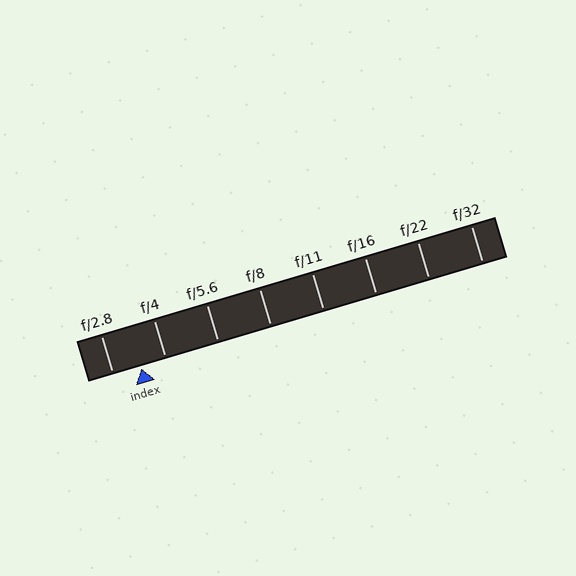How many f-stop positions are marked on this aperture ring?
There are 8 f-stop positions marked.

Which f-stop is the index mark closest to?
The index mark is closest to f/4.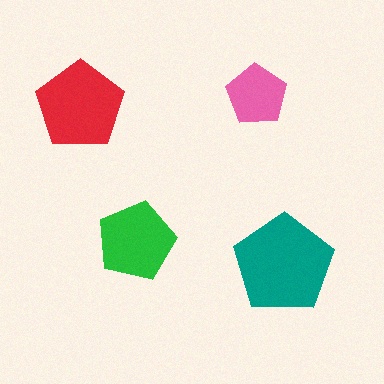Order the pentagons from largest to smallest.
the teal one, the red one, the green one, the pink one.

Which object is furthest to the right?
The teal pentagon is rightmost.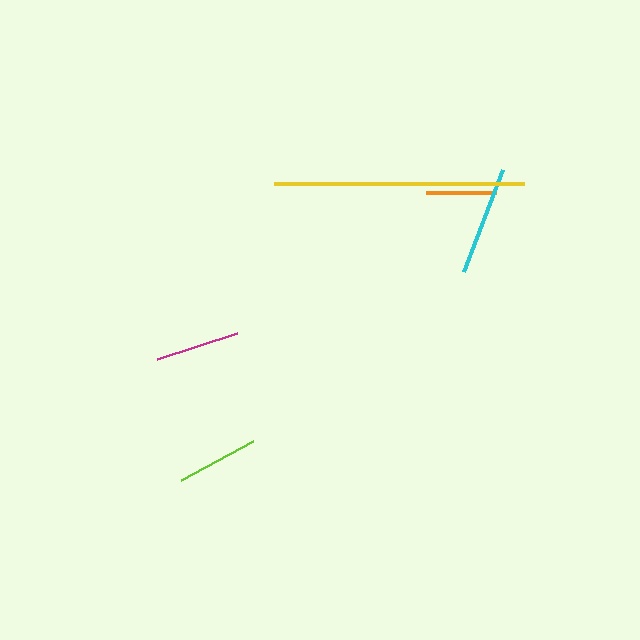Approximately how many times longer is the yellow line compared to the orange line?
The yellow line is approximately 3.6 times the length of the orange line.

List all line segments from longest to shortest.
From longest to shortest: yellow, cyan, magenta, lime, orange.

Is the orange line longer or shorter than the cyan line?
The cyan line is longer than the orange line.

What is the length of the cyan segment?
The cyan segment is approximately 109 pixels long.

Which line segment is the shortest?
The orange line is the shortest at approximately 70 pixels.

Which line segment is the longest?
The yellow line is the longest at approximately 250 pixels.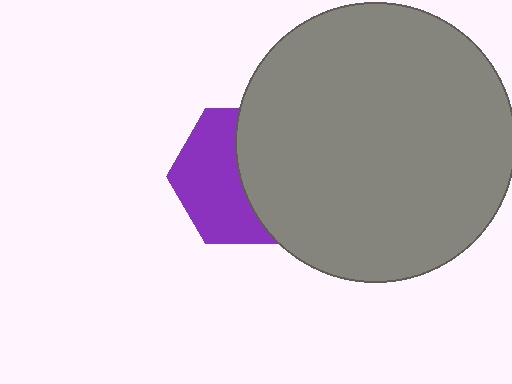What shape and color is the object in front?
The object in front is a gray circle.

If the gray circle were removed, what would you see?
You would see the complete purple hexagon.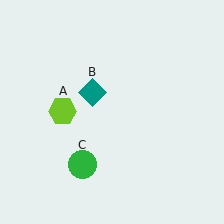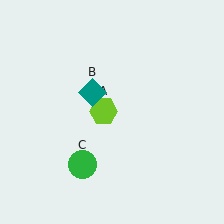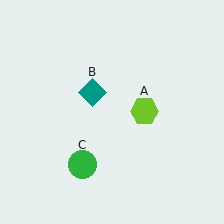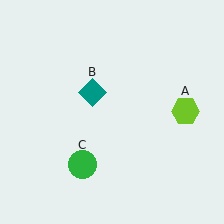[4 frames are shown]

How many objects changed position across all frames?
1 object changed position: lime hexagon (object A).